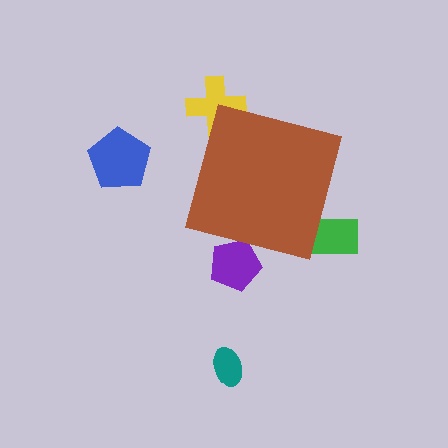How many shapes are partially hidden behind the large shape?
3 shapes are partially hidden.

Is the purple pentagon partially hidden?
Yes, the purple pentagon is partially hidden behind the brown square.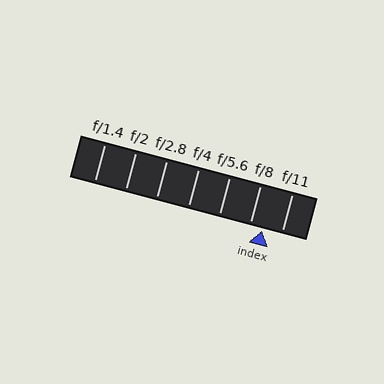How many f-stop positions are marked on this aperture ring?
There are 7 f-stop positions marked.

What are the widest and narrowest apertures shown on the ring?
The widest aperture shown is f/1.4 and the narrowest is f/11.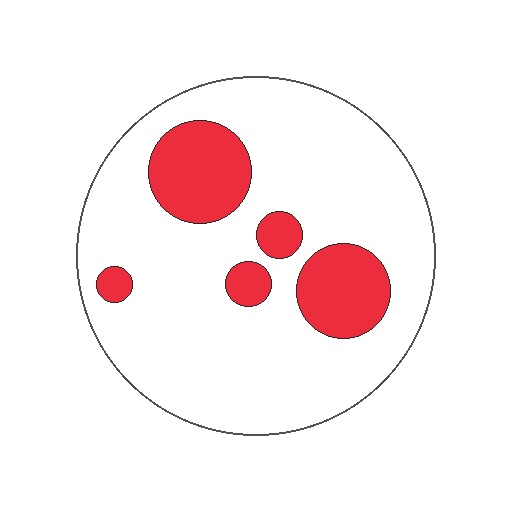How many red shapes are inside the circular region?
5.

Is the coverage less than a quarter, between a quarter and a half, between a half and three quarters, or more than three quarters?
Less than a quarter.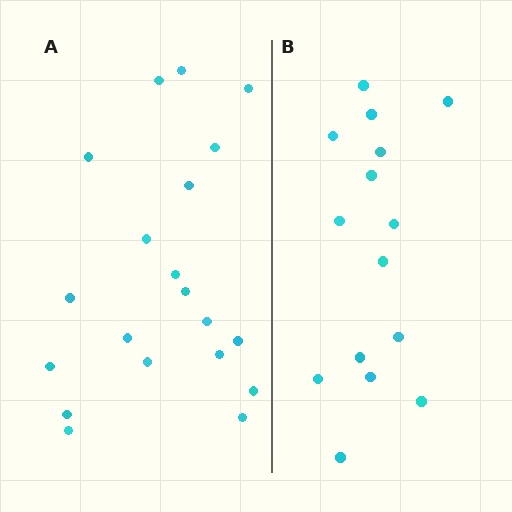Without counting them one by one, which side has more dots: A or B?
Region A (the left region) has more dots.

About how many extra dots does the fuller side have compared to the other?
Region A has about 5 more dots than region B.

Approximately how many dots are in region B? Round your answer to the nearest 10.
About 20 dots. (The exact count is 15, which rounds to 20.)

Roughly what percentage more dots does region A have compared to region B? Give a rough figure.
About 35% more.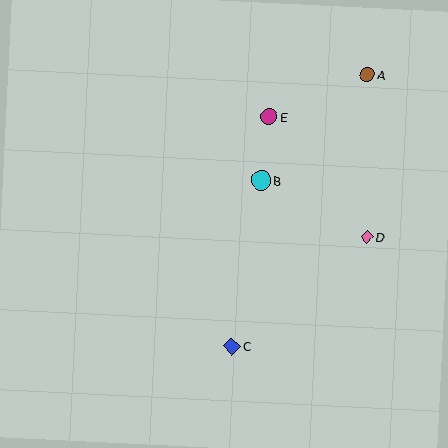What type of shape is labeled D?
Shape D is a pink diamond.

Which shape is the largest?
The cyan circle (labeled B) is the largest.